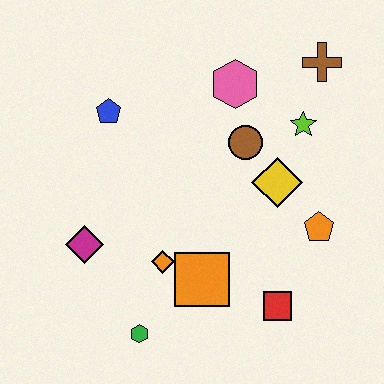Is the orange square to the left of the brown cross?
Yes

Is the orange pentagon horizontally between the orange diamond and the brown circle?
No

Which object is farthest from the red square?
The blue pentagon is farthest from the red square.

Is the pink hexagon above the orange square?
Yes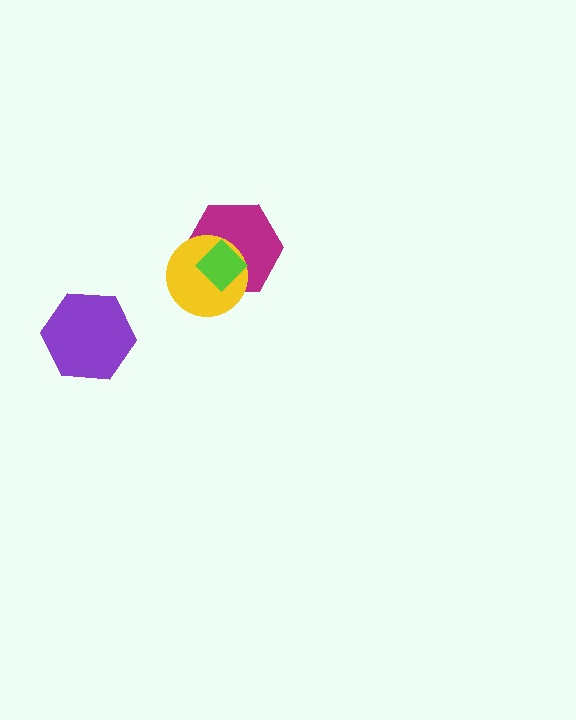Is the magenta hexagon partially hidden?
Yes, it is partially covered by another shape.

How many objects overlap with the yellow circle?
2 objects overlap with the yellow circle.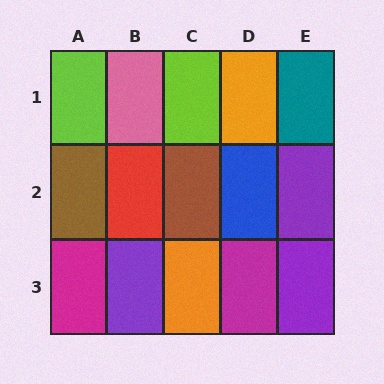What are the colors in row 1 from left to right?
Lime, pink, lime, orange, teal.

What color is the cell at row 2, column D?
Blue.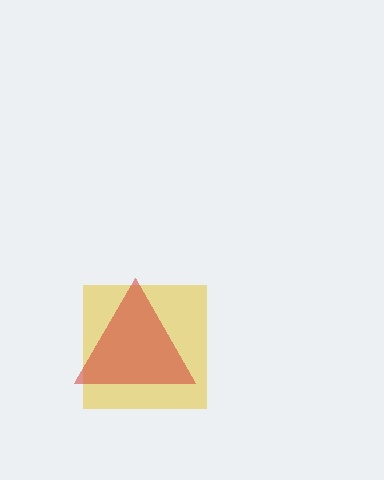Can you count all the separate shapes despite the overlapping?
Yes, there are 2 separate shapes.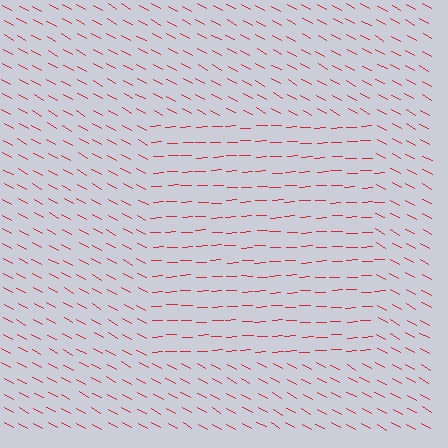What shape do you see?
I see a rectangle.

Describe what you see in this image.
The image is filled with small red line segments. A rectangle region in the image has lines oriented differently from the surrounding lines, creating a visible texture boundary.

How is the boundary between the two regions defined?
The boundary is defined purely by a change in line orientation (approximately 32 degrees difference). All lines are the same color and thickness.